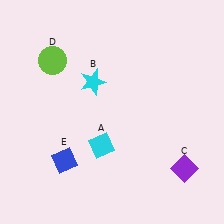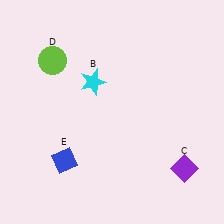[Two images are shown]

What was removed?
The cyan diamond (A) was removed in Image 2.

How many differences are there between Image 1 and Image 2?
There is 1 difference between the two images.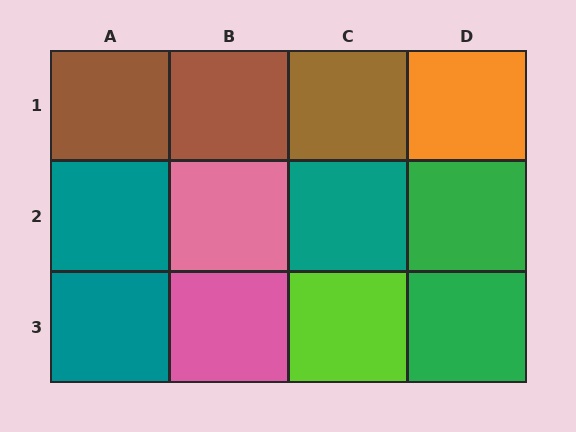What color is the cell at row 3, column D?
Green.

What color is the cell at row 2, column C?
Teal.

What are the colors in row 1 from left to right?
Brown, brown, brown, orange.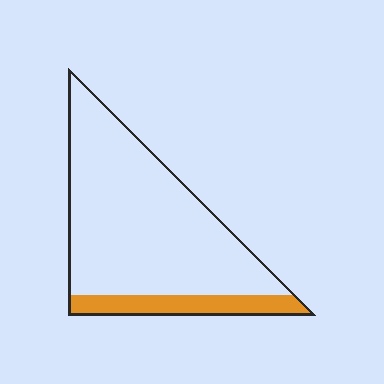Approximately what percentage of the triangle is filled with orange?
Approximately 15%.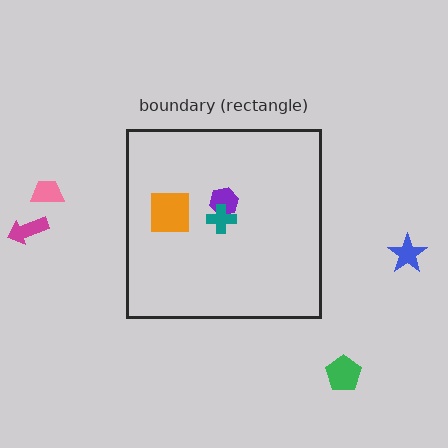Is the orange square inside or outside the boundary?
Inside.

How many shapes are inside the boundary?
3 inside, 4 outside.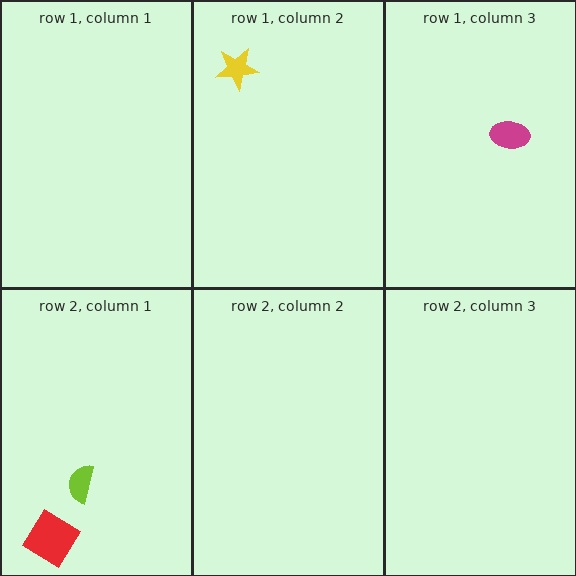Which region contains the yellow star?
The row 1, column 2 region.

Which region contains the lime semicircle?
The row 2, column 1 region.